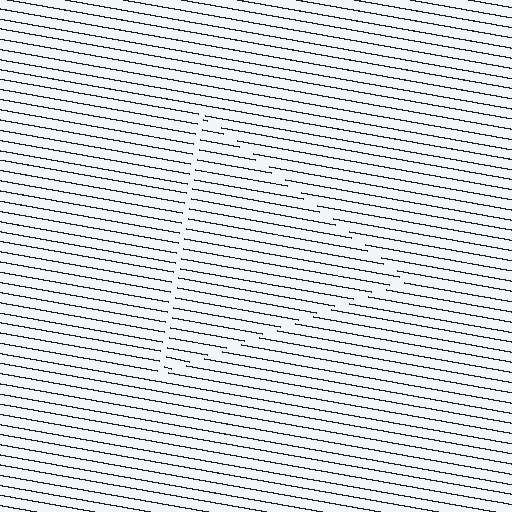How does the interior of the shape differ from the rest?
The interior of the shape contains the same grating, shifted by half a period — the contour is defined by the phase discontinuity where line-ends from the inner and outer gratings abut.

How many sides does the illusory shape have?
3 sides — the line-ends trace a triangle.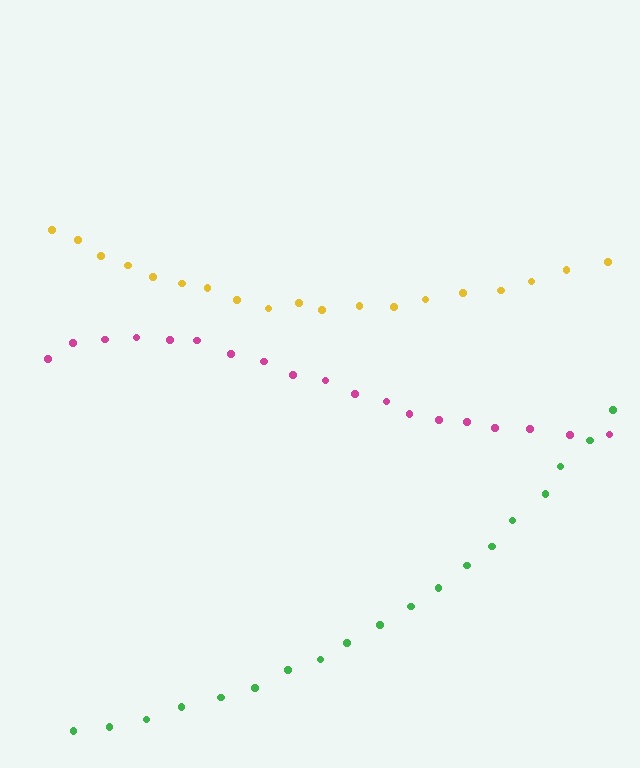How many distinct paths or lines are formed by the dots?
There are 3 distinct paths.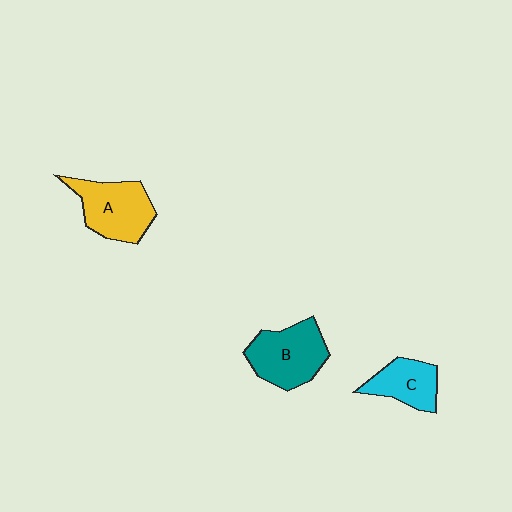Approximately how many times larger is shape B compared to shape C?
Approximately 1.4 times.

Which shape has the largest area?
Shape B (teal).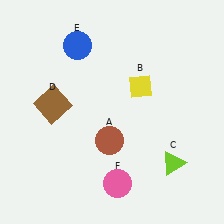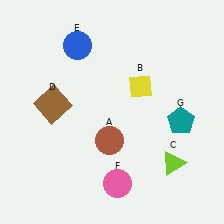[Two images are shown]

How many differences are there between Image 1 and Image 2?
There is 1 difference between the two images.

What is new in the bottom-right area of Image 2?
A teal pentagon (G) was added in the bottom-right area of Image 2.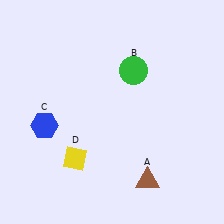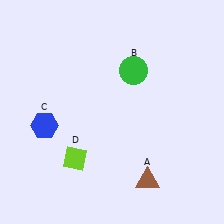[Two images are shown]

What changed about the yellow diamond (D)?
In Image 1, D is yellow. In Image 2, it changed to lime.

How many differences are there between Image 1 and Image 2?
There is 1 difference between the two images.